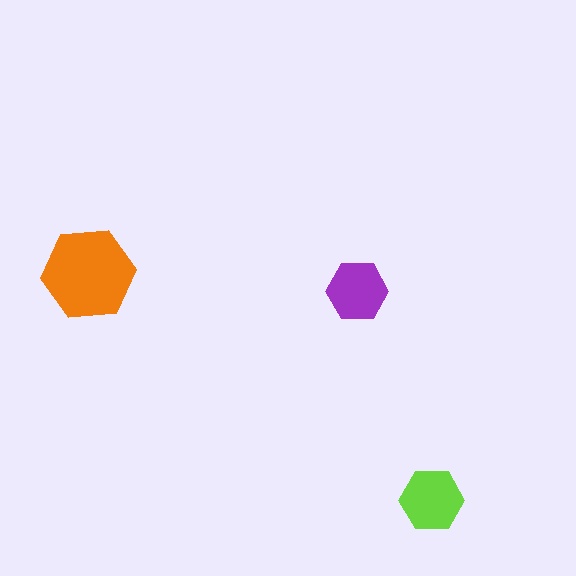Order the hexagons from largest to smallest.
the orange one, the lime one, the purple one.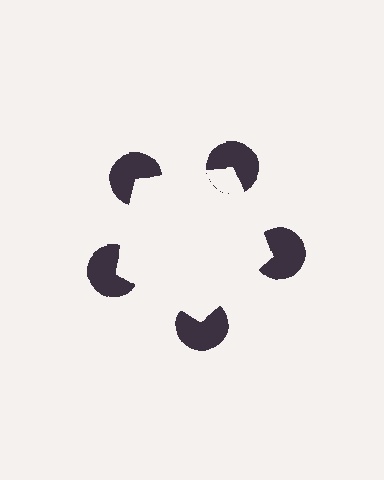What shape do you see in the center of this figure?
An illusory pentagon — its edges are inferred from the aligned wedge cuts in the pac-man discs, not physically drawn.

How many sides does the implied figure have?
5 sides.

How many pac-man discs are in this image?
There are 5 — one at each vertex of the illusory pentagon.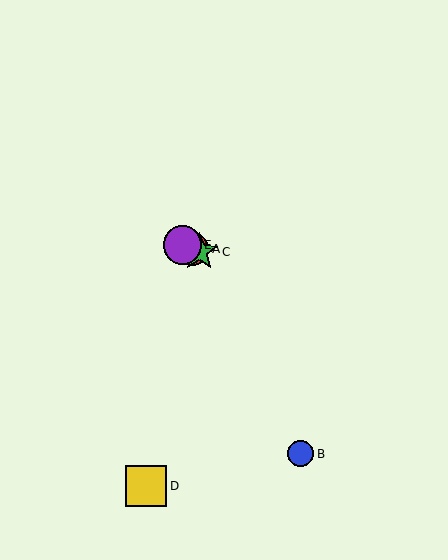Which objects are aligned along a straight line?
Objects A, C, E are aligned along a straight line.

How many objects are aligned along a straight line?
3 objects (A, C, E) are aligned along a straight line.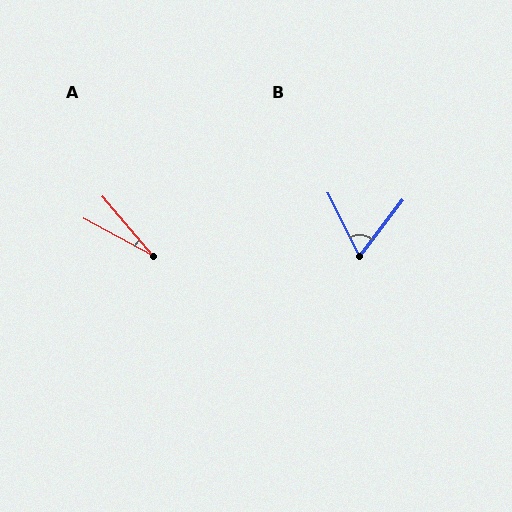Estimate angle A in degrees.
Approximately 21 degrees.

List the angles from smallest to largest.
A (21°), B (64°).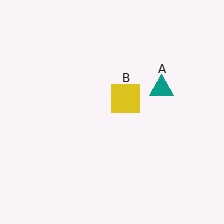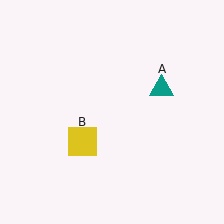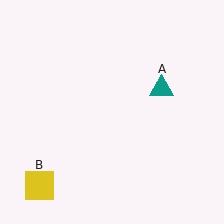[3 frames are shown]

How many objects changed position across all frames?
1 object changed position: yellow square (object B).